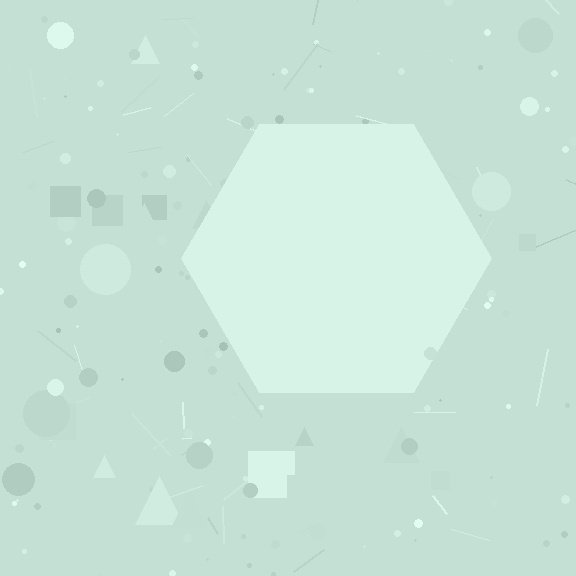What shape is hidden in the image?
A hexagon is hidden in the image.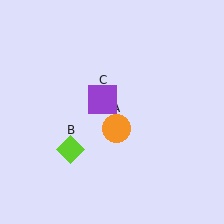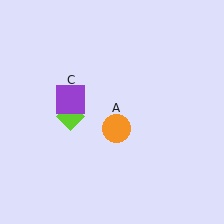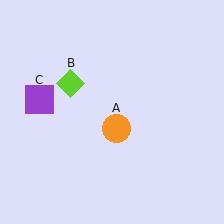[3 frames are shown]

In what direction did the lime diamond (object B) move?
The lime diamond (object B) moved up.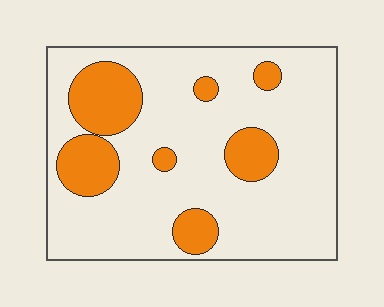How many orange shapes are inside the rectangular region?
7.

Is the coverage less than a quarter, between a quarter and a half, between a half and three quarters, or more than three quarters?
Less than a quarter.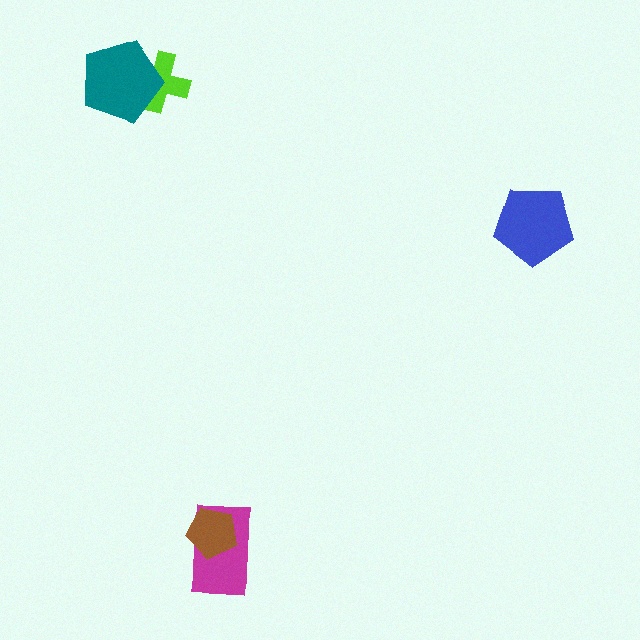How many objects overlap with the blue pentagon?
0 objects overlap with the blue pentagon.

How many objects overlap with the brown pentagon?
1 object overlaps with the brown pentagon.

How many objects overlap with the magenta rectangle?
1 object overlaps with the magenta rectangle.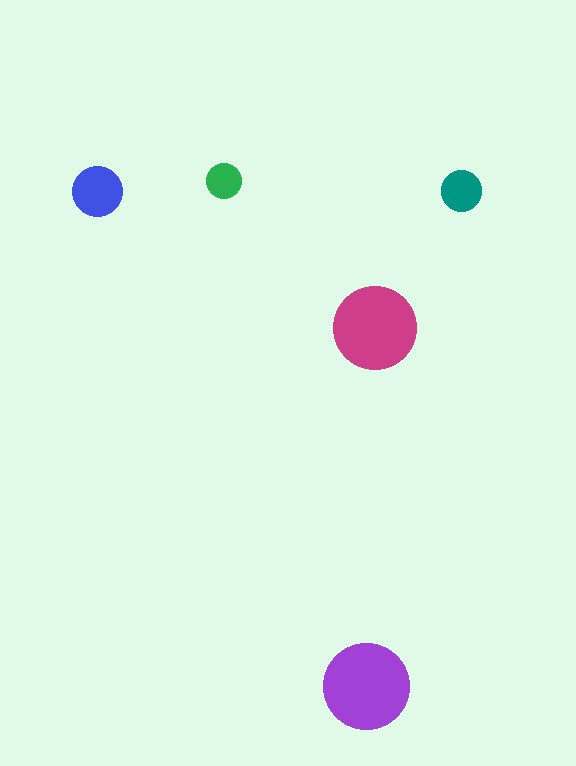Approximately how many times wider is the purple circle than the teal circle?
About 2 times wider.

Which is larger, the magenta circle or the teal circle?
The magenta one.